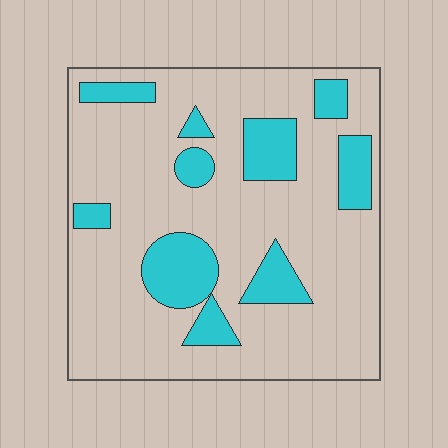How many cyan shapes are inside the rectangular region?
10.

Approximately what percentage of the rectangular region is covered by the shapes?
Approximately 20%.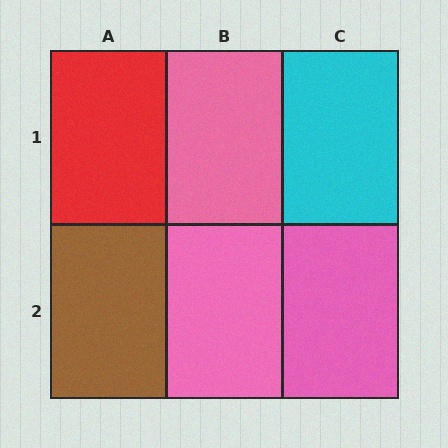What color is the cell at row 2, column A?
Brown.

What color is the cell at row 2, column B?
Pink.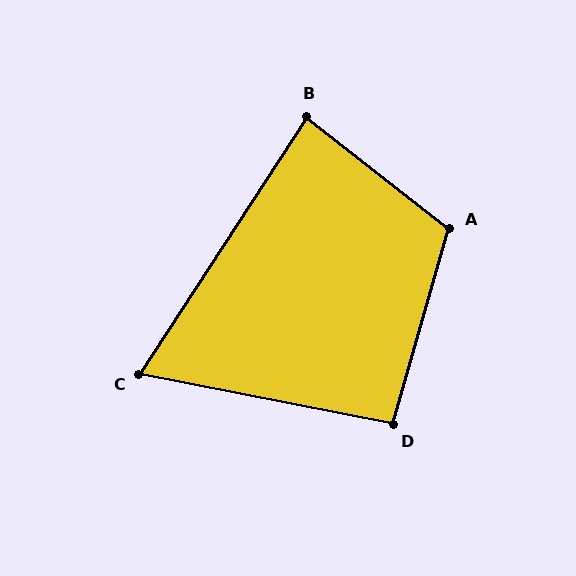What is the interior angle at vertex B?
Approximately 85 degrees (approximately right).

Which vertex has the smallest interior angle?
C, at approximately 68 degrees.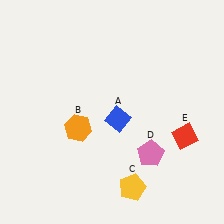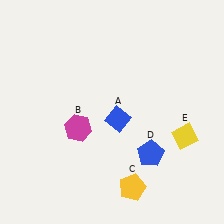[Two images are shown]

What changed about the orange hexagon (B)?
In Image 1, B is orange. In Image 2, it changed to magenta.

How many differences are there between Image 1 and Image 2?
There are 3 differences between the two images.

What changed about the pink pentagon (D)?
In Image 1, D is pink. In Image 2, it changed to blue.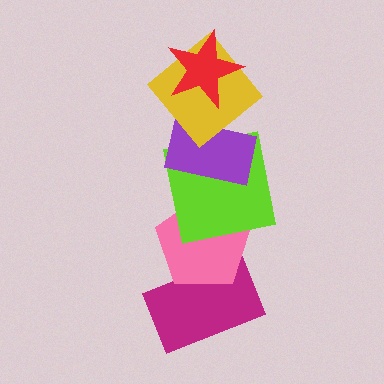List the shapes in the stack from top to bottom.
From top to bottom: the red star, the yellow diamond, the purple rectangle, the lime square, the pink pentagon, the magenta rectangle.